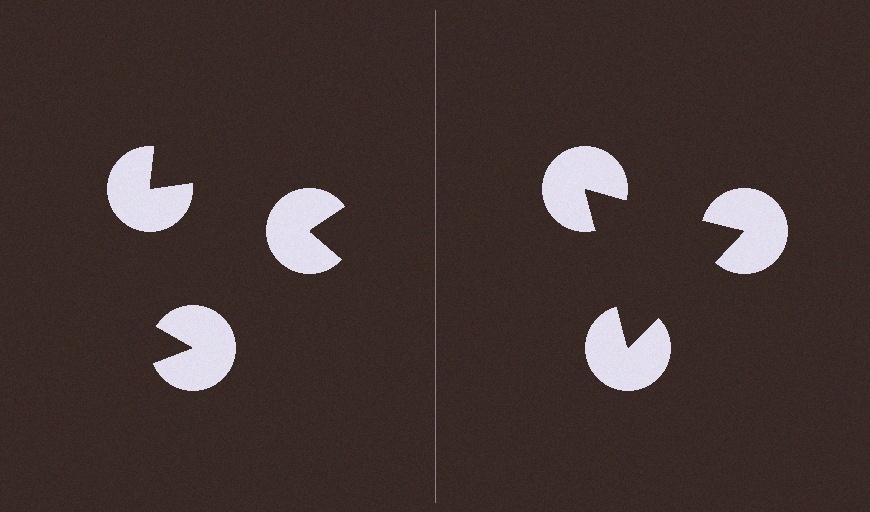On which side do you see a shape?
An illusory triangle appears on the right side. On the left side the wedge cuts are rotated, so no coherent shape forms.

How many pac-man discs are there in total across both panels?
6 — 3 on each side.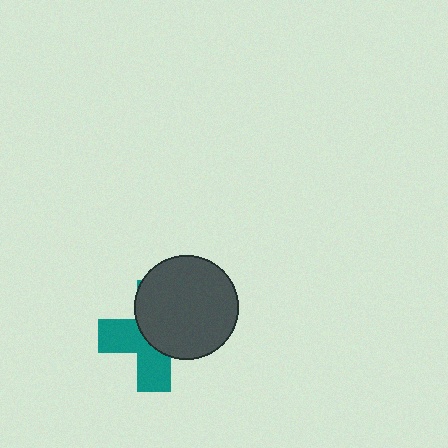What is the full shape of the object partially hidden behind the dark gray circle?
The partially hidden object is a teal cross.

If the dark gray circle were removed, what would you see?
You would see the complete teal cross.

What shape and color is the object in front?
The object in front is a dark gray circle.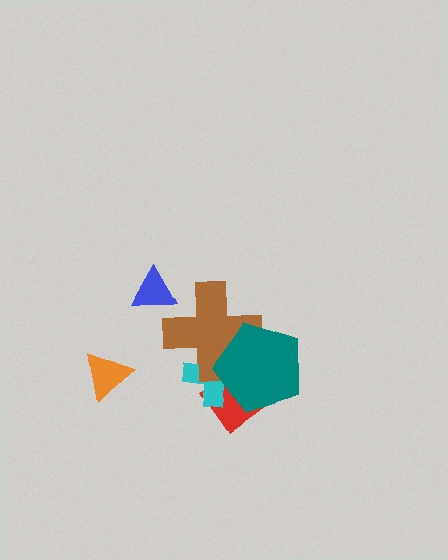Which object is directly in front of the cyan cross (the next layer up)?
The brown cross is directly in front of the cyan cross.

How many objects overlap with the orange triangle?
0 objects overlap with the orange triangle.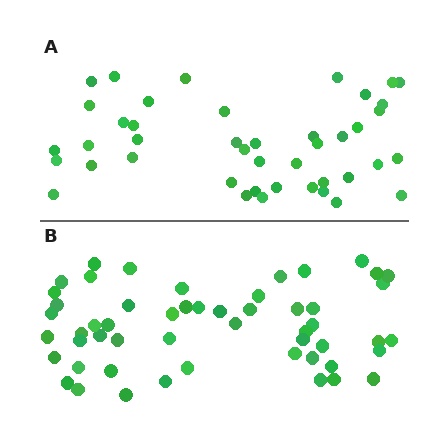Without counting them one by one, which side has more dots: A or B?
Region B (the bottom region) has more dots.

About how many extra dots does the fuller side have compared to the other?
Region B has roughly 10 or so more dots than region A.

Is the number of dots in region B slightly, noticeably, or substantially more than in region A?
Region B has only slightly more — the two regions are fairly close. The ratio is roughly 1.2 to 1.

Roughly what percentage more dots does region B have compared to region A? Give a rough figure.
About 25% more.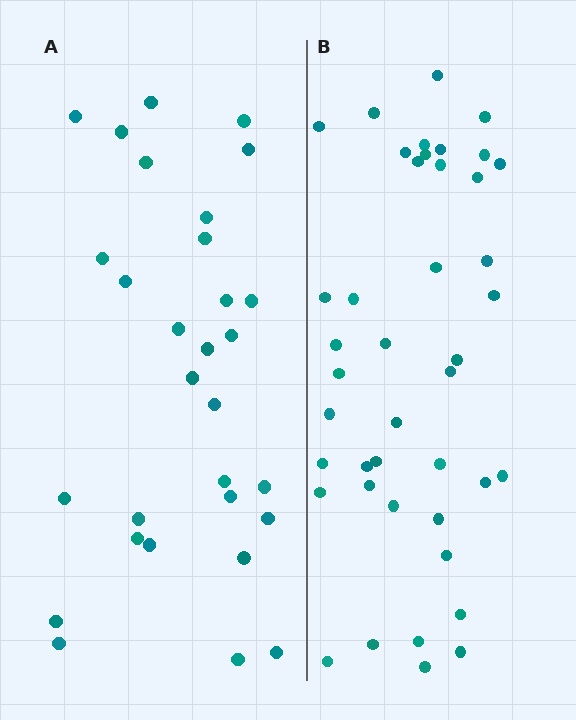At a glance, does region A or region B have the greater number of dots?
Region B (the right region) has more dots.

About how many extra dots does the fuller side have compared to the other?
Region B has roughly 12 or so more dots than region A.